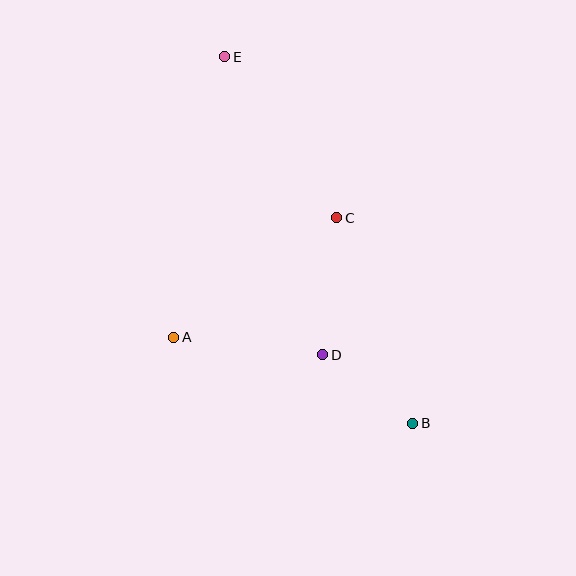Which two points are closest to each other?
Points B and D are closest to each other.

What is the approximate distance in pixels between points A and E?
The distance between A and E is approximately 285 pixels.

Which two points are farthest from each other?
Points B and E are farthest from each other.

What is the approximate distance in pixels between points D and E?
The distance between D and E is approximately 314 pixels.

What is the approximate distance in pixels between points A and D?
The distance between A and D is approximately 150 pixels.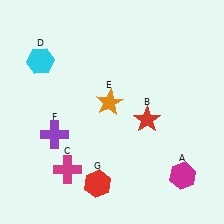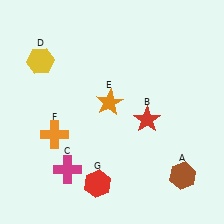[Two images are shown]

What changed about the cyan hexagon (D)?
In Image 1, D is cyan. In Image 2, it changed to yellow.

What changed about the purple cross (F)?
In Image 1, F is purple. In Image 2, it changed to orange.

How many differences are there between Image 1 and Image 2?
There are 3 differences between the two images.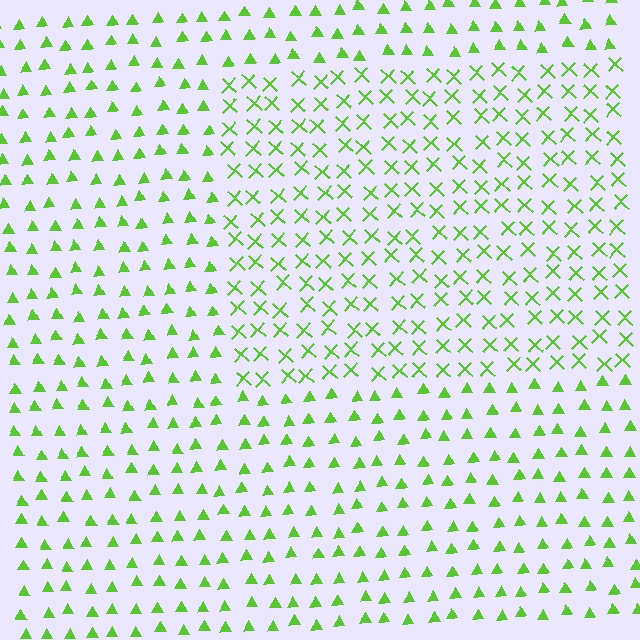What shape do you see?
I see a rectangle.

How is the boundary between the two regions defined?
The boundary is defined by a change in element shape: X marks inside vs. triangles outside. All elements share the same color and spacing.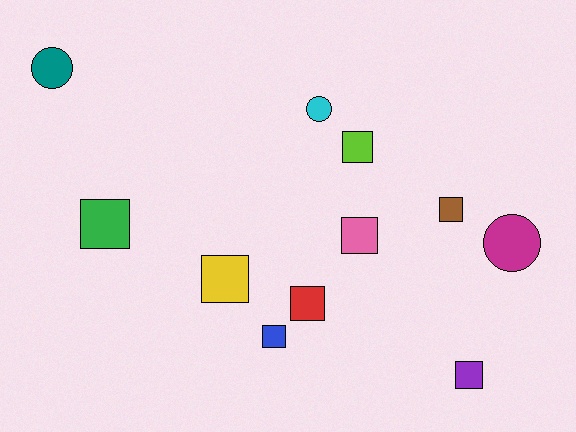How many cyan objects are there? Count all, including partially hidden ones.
There is 1 cyan object.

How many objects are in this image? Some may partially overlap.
There are 11 objects.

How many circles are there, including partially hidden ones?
There are 3 circles.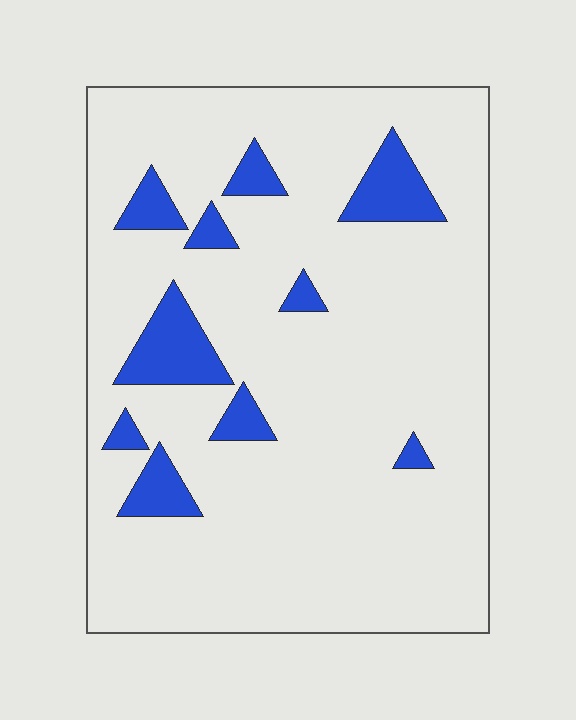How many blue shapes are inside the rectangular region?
10.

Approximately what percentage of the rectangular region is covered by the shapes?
Approximately 10%.